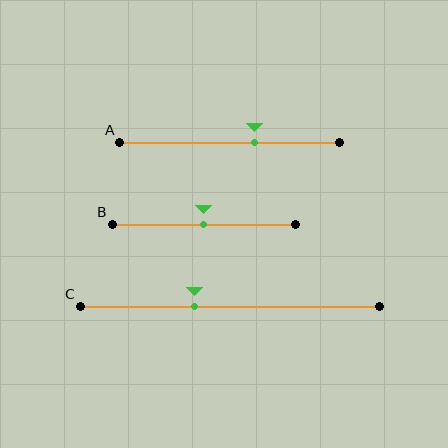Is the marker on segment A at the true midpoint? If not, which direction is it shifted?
No, the marker on segment A is shifted to the right by about 12% of the segment length.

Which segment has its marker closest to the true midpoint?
Segment B has its marker closest to the true midpoint.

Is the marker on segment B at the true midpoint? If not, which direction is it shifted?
Yes, the marker on segment B is at the true midpoint.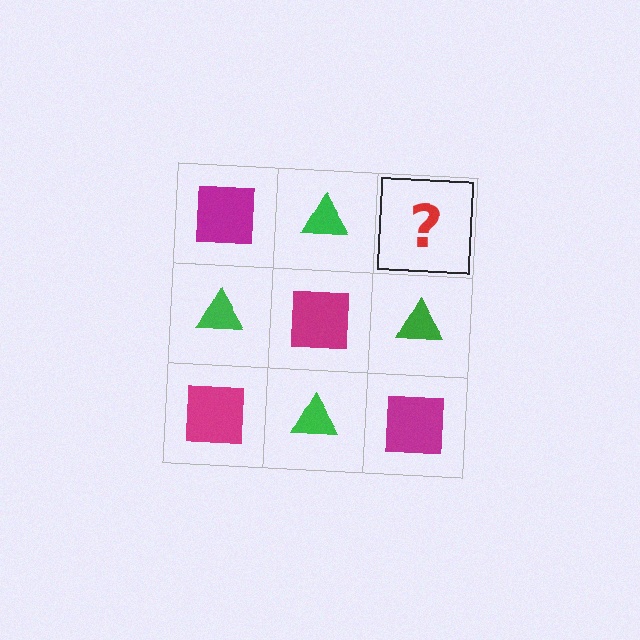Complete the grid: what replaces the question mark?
The question mark should be replaced with a magenta square.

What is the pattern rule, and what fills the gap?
The rule is that it alternates magenta square and green triangle in a checkerboard pattern. The gap should be filled with a magenta square.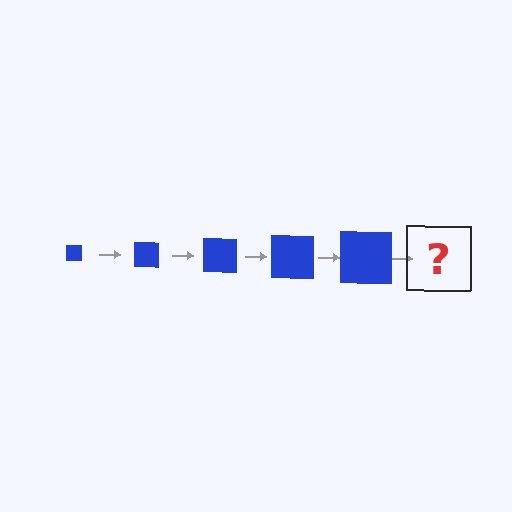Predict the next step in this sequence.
The next step is a blue square, larger than the previous one.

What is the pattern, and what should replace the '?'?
The pattern is that the square gets progressively larger each step. The '?' should be a blue square, larger than the previous one.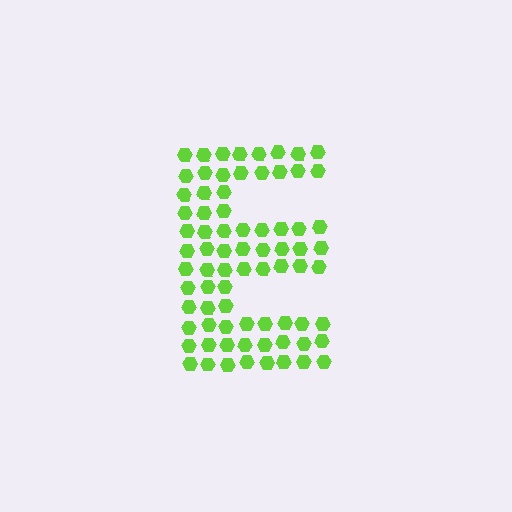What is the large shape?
The large shape is the letter E.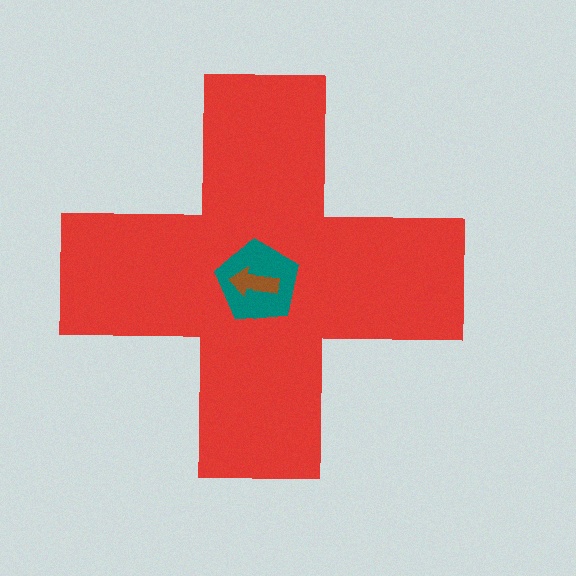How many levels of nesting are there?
3.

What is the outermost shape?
The red cross.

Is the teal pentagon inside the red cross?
Yes.